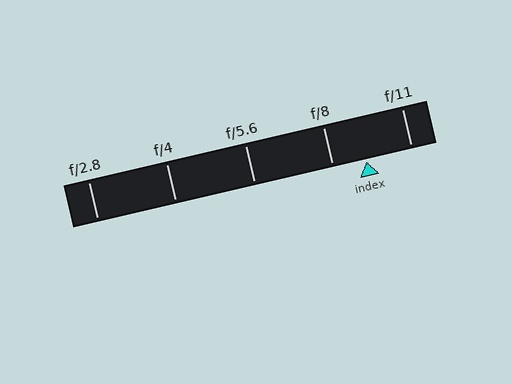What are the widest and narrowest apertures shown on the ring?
The widest aperture shown is f/2.8 and the narrowest is f/11.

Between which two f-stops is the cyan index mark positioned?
The index mark is between f/8 and f/11.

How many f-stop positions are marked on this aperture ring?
There are 5 f-stop positions marked.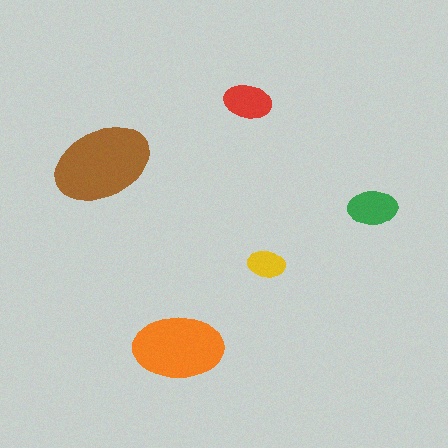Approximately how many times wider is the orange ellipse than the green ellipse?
About 2 times wider.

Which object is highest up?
The red ellipse is topmost.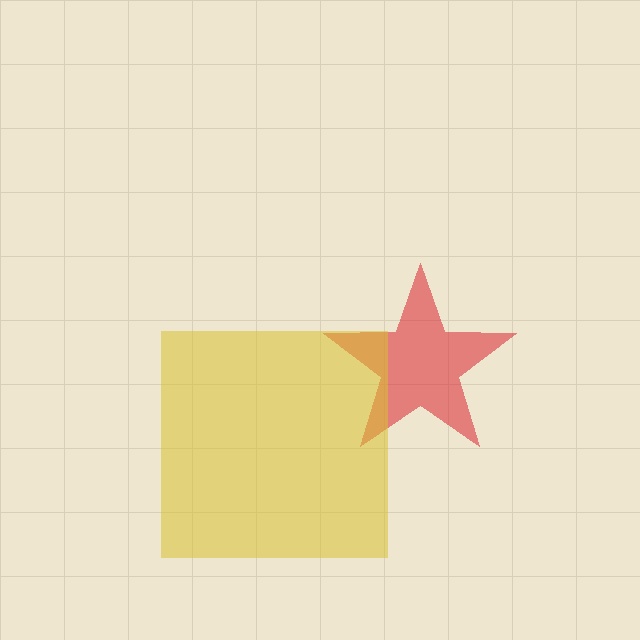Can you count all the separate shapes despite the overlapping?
Yes, there are 2 separate shapes.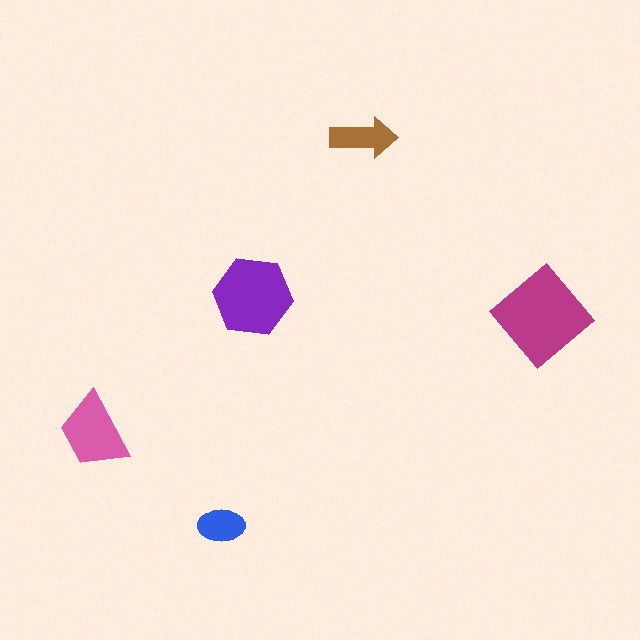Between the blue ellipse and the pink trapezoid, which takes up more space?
The pink trapezoid.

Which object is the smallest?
The blue ellipse.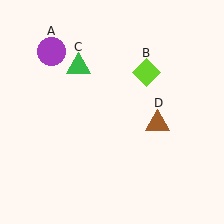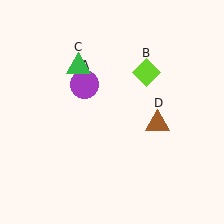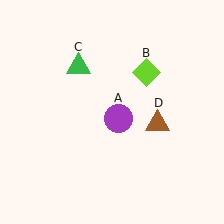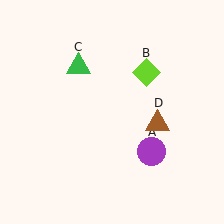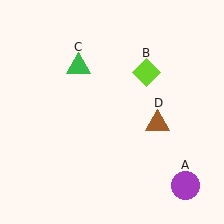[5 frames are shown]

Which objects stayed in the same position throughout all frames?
Lime diamond (object B) and green triangle (object C) and brown triangle (object D) remained stationary.